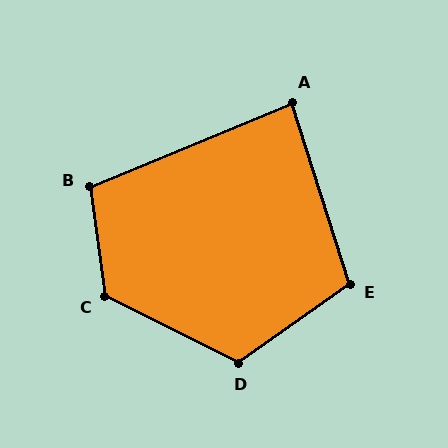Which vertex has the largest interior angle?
C, at approximately 124 degrees.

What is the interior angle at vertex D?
Approximately 118 degrees (obtuse).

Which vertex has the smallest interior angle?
A, at approximately 85 degrees.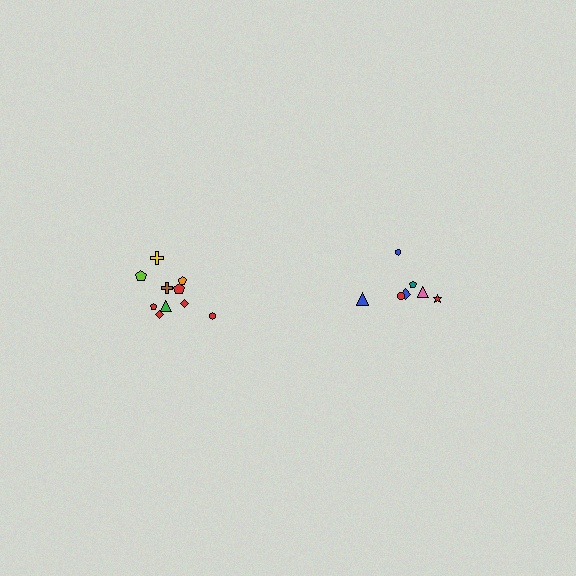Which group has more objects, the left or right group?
The left group.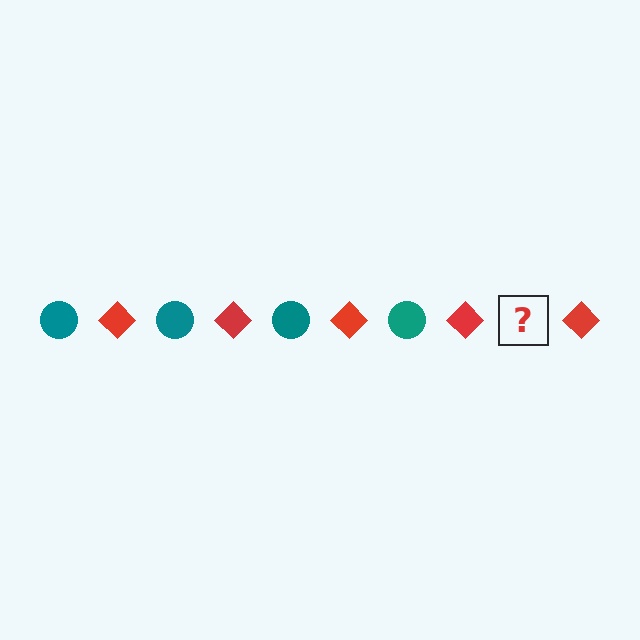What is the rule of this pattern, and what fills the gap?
The rule is that the pattern alternates between teal circle and red diamond. The gap should be filled with a teal circle.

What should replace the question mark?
The question mark should be replaced with a teal circle.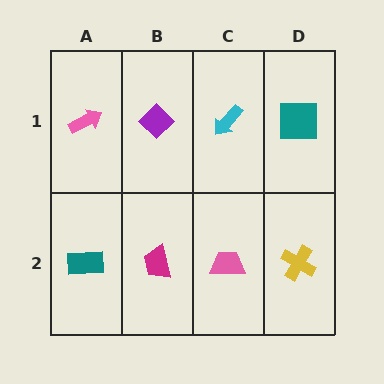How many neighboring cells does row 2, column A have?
2.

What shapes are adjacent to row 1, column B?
A magenta trapezoid (row 2, column B), a pink arrow (row 1, column A), a cyan arrow (row 1, column C).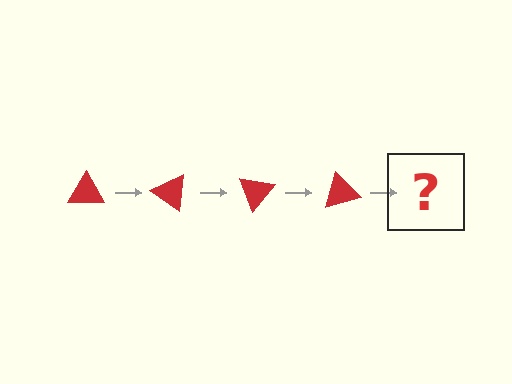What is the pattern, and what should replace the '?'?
The pattern is that the triangle rotates 35 degrees each step. The '?' should be a red triangle rotated 140 degrees.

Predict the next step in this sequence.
The next step is a red triangle rotated 140 degrees.